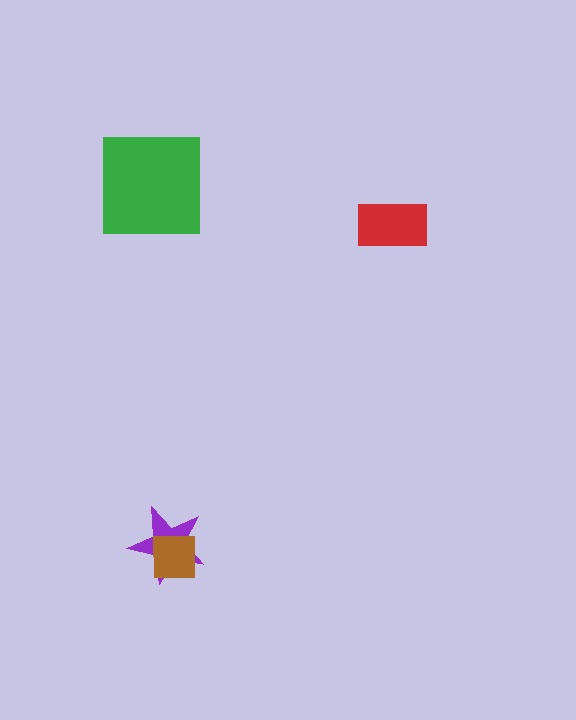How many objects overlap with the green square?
0 objects overlap with the green square.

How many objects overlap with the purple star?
1 object overlaps with the purple star.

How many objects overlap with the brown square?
1 object overlaps with the brown square.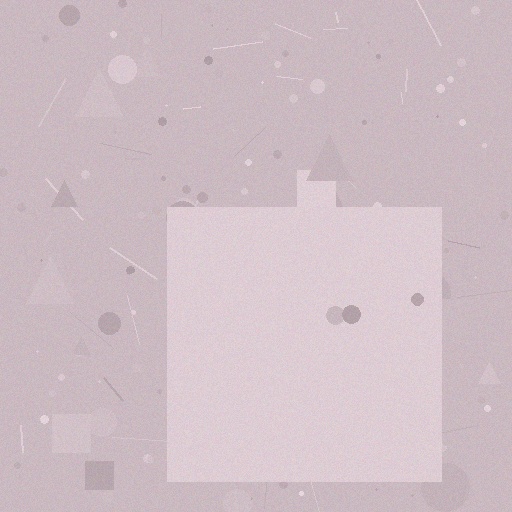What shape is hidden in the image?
A square is hidden in the image.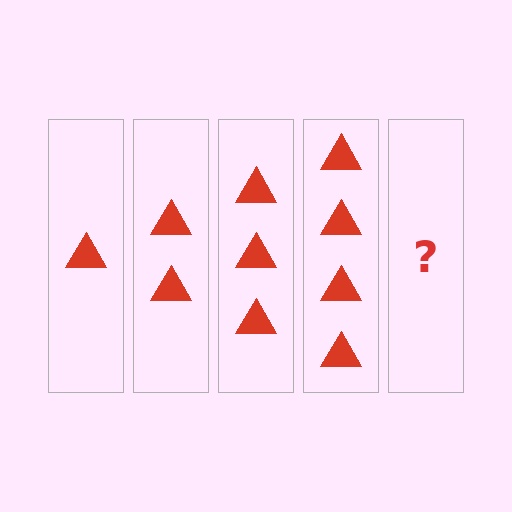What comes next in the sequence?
The next element should be 5 triangles.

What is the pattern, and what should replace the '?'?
The pattern is that each step adds one more triangle. The '?' should be 5 triangles.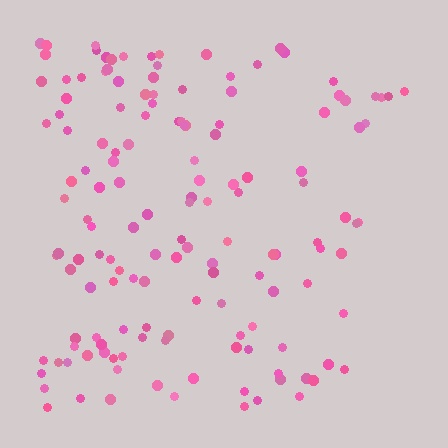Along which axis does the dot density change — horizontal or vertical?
Horizontal.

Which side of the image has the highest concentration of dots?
The left.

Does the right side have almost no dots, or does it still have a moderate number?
Still a moderate number, just noticeably fewer than the left.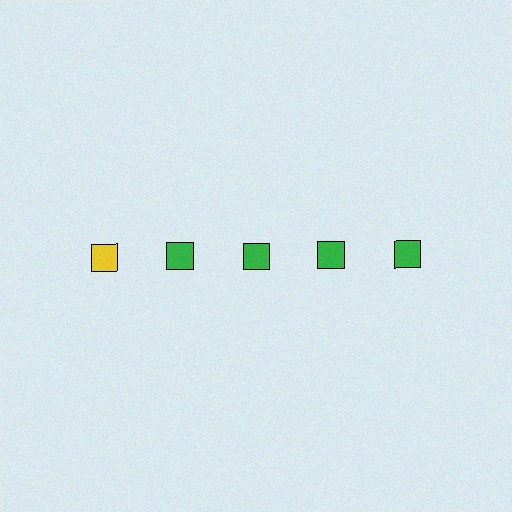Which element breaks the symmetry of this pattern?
The yellow square in the top row, leftmost column breaks the symmetry. All other shapes are green squares.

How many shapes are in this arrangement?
There are 5 shapes arranged in a grid pattern.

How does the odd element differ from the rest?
It has a different color: yellow instead of green.